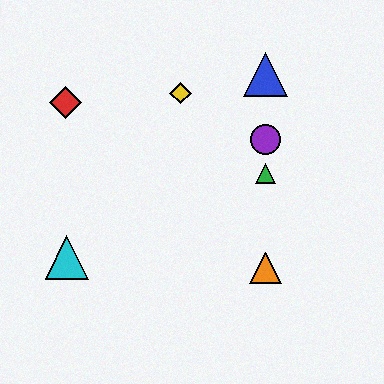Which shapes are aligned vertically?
The blue triangle, the green triangle, the purple circle, the orange triangle are aligned vertically.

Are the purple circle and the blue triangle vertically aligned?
Yes, both are at x≈266.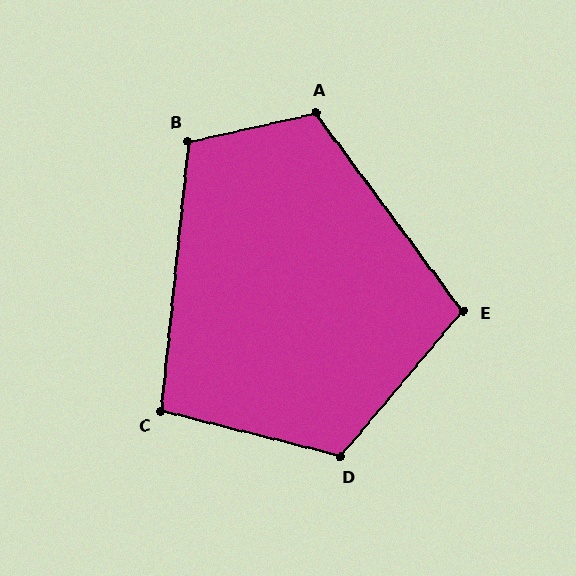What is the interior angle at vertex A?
Approximately 114 degrees (obtuse).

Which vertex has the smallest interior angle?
C, at approximately 98 degrees.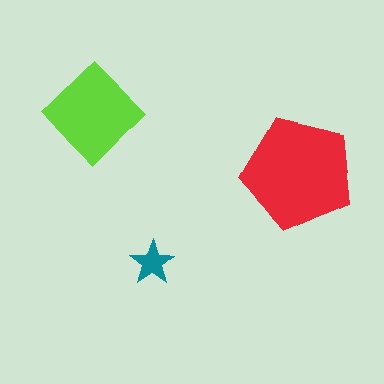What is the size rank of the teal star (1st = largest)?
3rd.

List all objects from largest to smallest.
The red pentagon, the lime diamond, the teal star.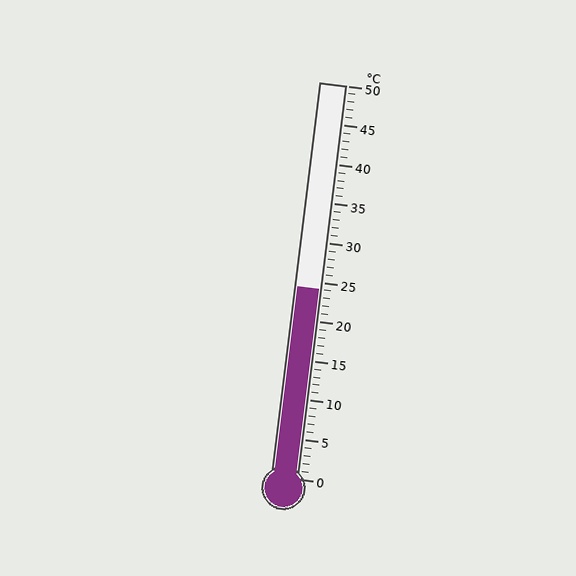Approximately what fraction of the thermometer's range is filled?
The thermometer is filled to approximately 50% of its range.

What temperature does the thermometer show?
The thermometer shows approximately 24°C.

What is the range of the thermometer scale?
The thermometer scale ranges from 0°C to 50°C.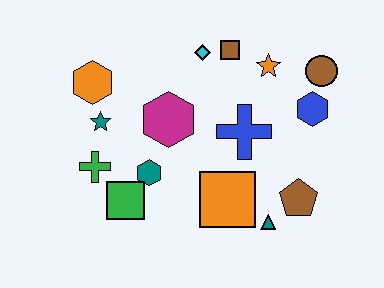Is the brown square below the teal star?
No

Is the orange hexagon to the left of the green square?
Yes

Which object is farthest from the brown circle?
The green cross is farthest from the brown circle.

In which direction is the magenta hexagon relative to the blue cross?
The magenta hexagon is to the left of the blue cross.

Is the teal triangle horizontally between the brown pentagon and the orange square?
Yes